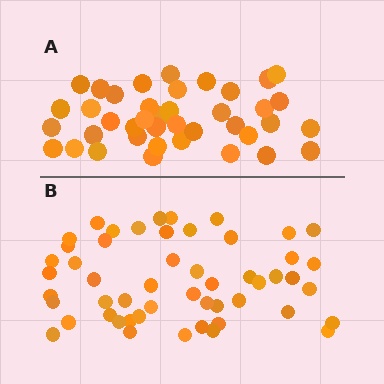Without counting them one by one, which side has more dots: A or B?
Region B (the bottom region) has more dots.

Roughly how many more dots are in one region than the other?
Region B has roughly 12 or so more dots than region A.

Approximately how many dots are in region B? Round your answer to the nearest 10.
About 50 dots. (The exact count is 52, which rounds to 50.)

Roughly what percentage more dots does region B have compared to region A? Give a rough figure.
About 30% more.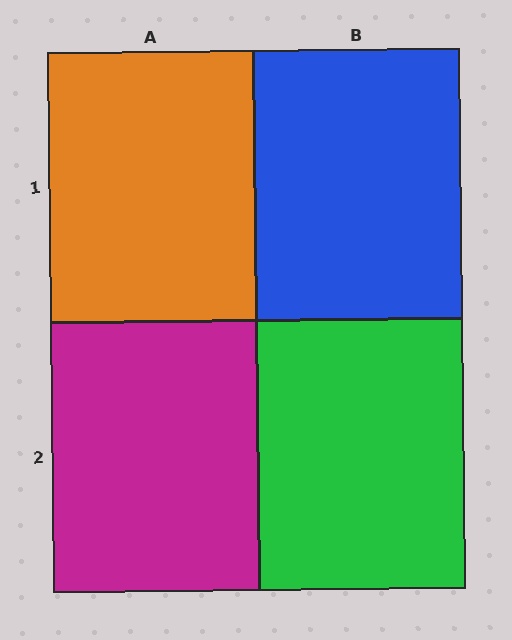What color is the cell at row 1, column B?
Blue.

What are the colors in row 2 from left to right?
Magenta, green.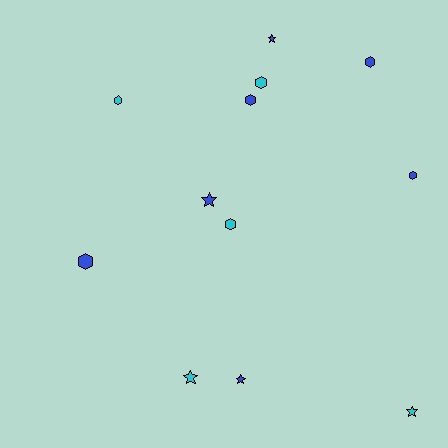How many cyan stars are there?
There are 2 cyan stars.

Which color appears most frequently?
Blue, with 7 objects.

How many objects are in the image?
There are 12 objects.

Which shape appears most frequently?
Hexagon, with 7 objects.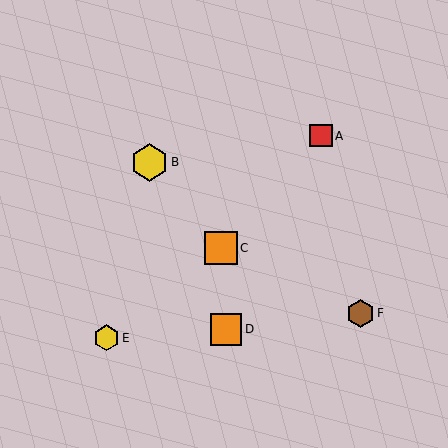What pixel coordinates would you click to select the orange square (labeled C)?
Click at (221, 248) to select the orange square C.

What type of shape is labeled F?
Shape F is a brown hexagon.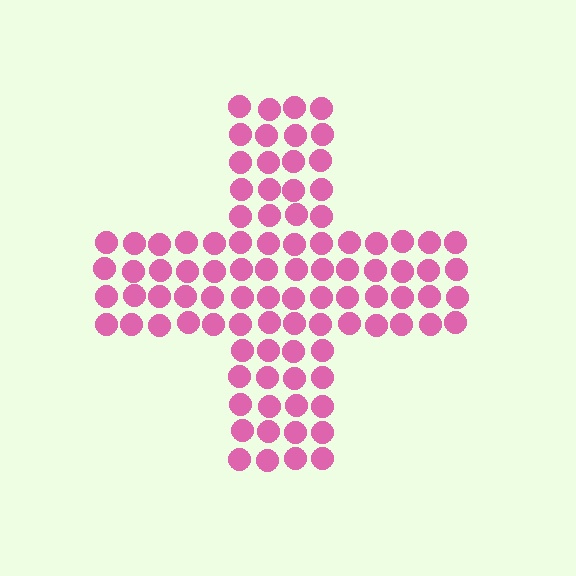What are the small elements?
The small elements are circles.